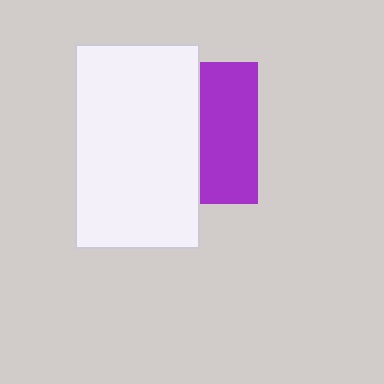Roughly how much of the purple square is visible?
A small part of it is visible (roughly 41%).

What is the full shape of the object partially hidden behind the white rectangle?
The partially hidden object is a purple square.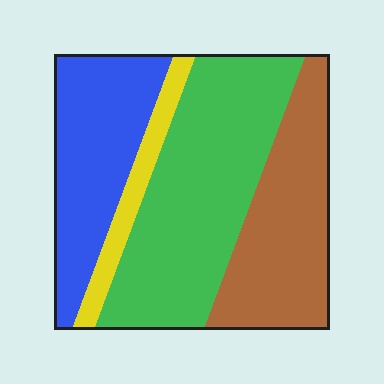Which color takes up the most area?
Green, at roughly 40%.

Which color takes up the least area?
Yellow, at roughly 10%.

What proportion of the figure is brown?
Brown covers roughly 25% of the figure.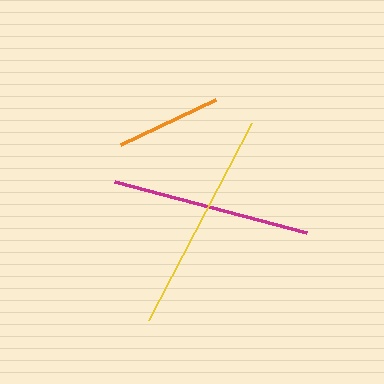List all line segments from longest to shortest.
From longest to shortest: yellow, magenta, orange.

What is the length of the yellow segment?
The yellow segment is approximately 223 pixels long.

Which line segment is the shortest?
The orange line is the shortest at approximately 105 pixels.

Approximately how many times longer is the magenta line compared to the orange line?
The magenta line is approximately 1.9 times the length of the orange line.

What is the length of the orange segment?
The orange segment is approximately 105 pixels long.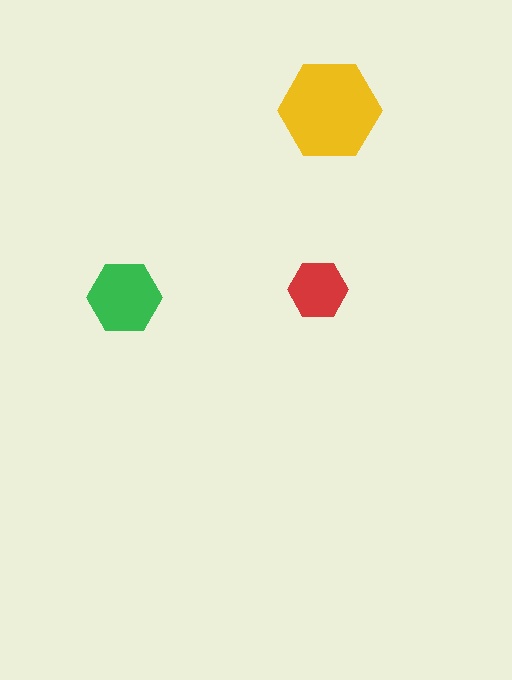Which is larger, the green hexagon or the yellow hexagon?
The yellow one.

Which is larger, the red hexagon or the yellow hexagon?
The yellow one.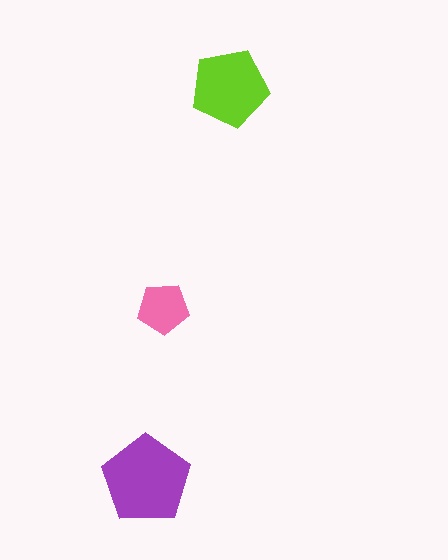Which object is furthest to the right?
The lime pentagon is rightmost.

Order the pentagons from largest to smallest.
the purple one, the lime one, the pink one.